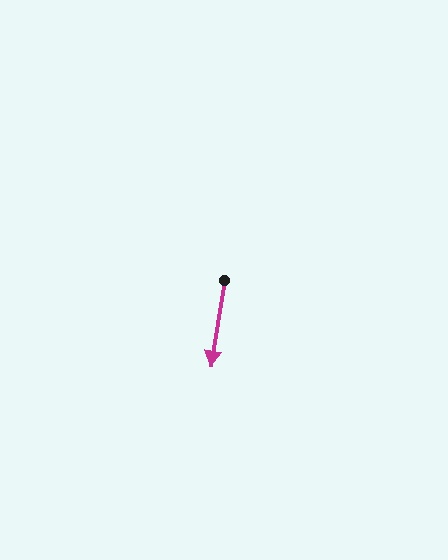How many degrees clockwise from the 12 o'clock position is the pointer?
Approximately 189 degrees.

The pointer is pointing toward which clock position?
Roughly 6 o'clock.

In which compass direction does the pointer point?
South.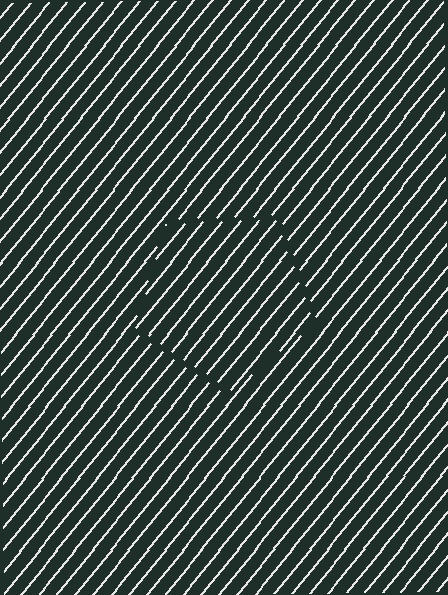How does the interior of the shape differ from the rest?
The interior of the shape contains the same grating, shifted by half a period — the contour is defined by the phase discontinuity where line-ends from the inner and outer gratings abut.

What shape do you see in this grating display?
An illusory pentagon. The interior of the shape contains the same grating, shifted by half a period — the contour is defined by the phase discontinuity where line-ends from the inner and outer gratings abut.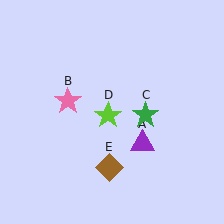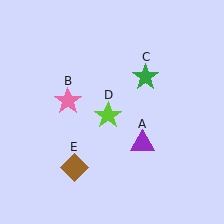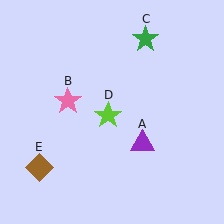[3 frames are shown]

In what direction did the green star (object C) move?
The green star (object C) moved up.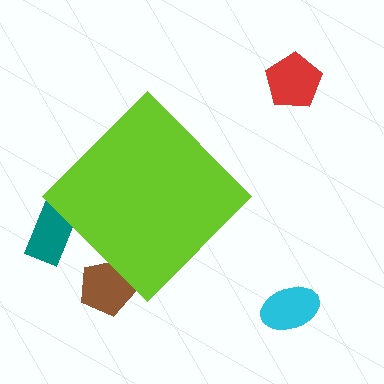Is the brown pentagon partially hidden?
Yes, the brown pentagon is partially hidden behind the lime diamond.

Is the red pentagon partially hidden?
No, the red pentagon is fully visible.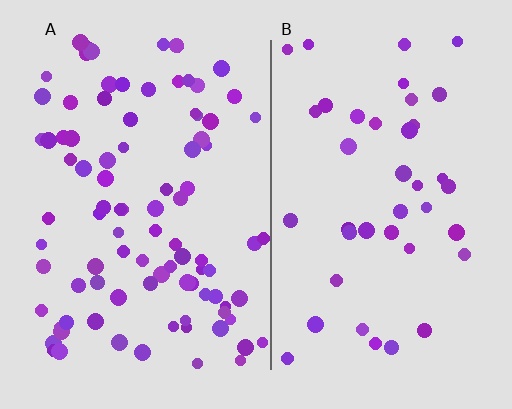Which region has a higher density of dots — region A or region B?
A (the left).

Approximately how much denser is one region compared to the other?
Approximately 2.3× — region A over region B.